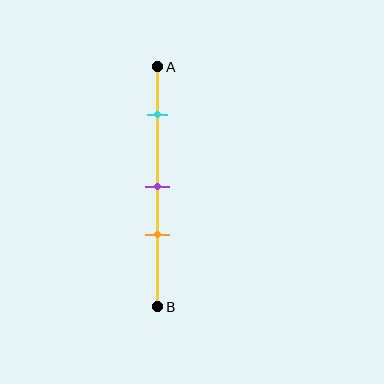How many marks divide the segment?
There are 3 marks dividing the segment.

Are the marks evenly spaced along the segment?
No, the marks are not evenly spaced.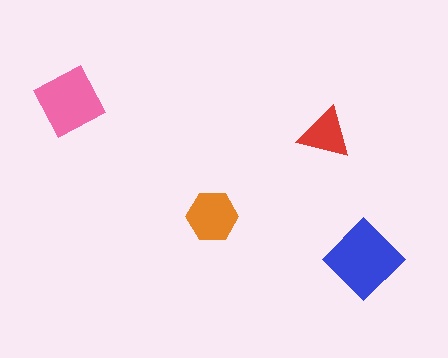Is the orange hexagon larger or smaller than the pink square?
Smaller.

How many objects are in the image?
There are 4 objects in the image.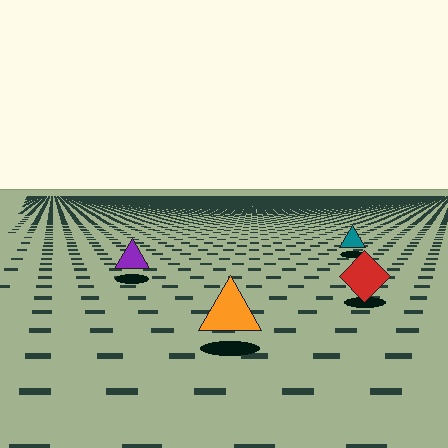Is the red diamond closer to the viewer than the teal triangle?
Yes. The red diamond is closer — you can tell from the texture gradient: the ground texture is coarser near it.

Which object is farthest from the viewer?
The teal triangle is farthest from the viewer. It appears smaller and the ground texture around it is denser.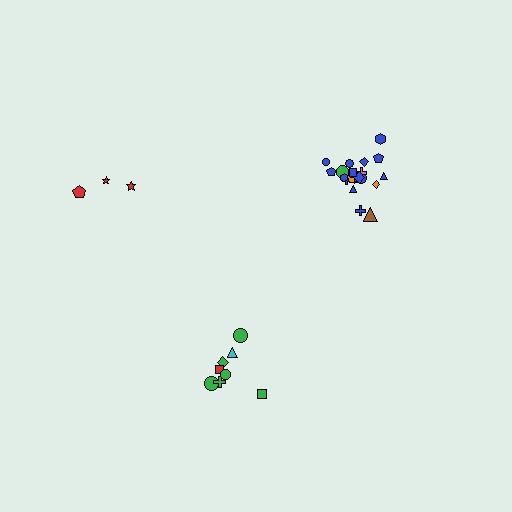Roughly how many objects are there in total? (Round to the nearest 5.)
Roughly 35 objects in total.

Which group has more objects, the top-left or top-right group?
The top-right group.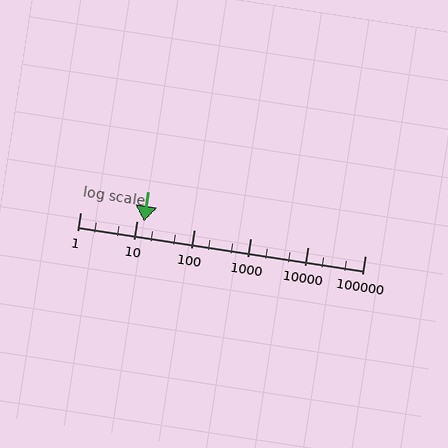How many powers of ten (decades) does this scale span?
The scale spans 5 decades, from 1 to 100000.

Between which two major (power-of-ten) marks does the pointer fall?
The pointer is between 10 and 100.